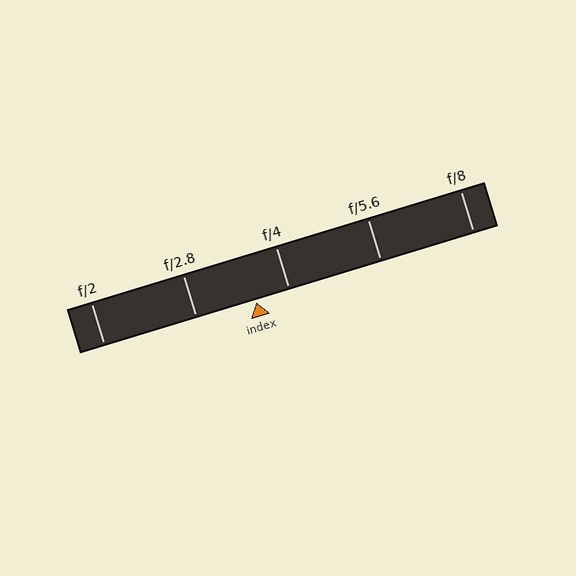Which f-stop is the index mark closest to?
The index mark is closest to f/4.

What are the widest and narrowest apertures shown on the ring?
The widest aperture shown is f/2 and the narrowest is f/8.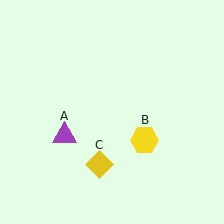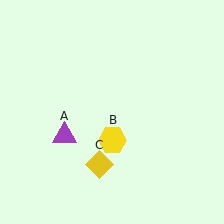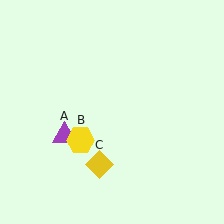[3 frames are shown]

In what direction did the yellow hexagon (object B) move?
The yellow hexagon (object B) moved left.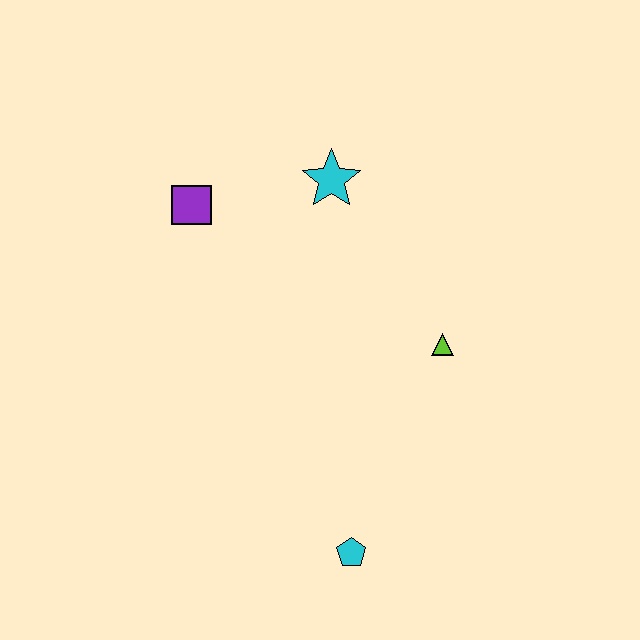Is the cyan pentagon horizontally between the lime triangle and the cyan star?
Yes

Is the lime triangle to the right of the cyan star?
Yes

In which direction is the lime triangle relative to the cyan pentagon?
The lime triangle is above the cyan pentagon.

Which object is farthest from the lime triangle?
The purple square is farthest from the lime triangle.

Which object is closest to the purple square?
The cyan star is closest to the purple square.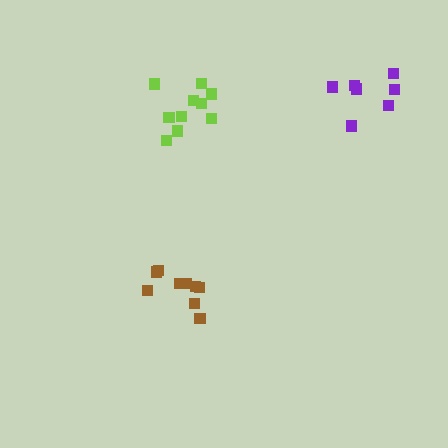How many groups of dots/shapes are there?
There are 3 groups.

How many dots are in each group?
Group 1: 10 dots, Group 2: 7 dots, Group 3: 9 dots (26 total).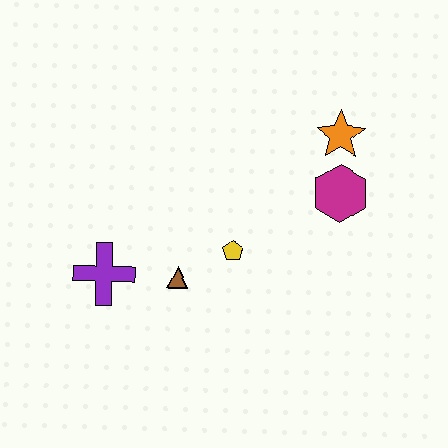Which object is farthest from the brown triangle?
The orange star is farthest from the brown triangle.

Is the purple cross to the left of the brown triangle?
Yes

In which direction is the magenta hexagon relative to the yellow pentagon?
The magenta hexagon is to the right of the yellow pentagon.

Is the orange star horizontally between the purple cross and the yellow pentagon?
No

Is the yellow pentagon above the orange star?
No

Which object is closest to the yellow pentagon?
The brown triangle is closest to the yellow pentagon.